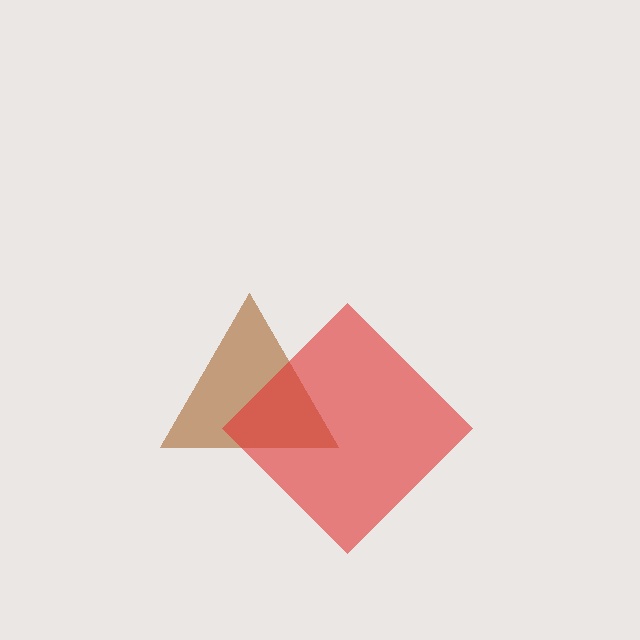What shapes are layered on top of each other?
The layered shapes are: a brown triangle, a red diamond.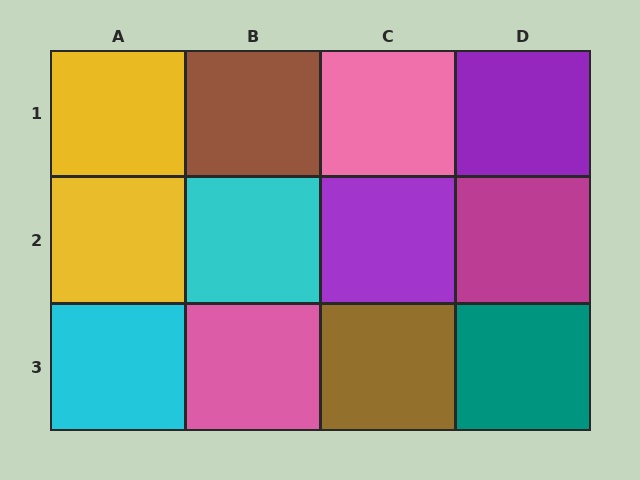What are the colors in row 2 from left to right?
Yellow, cyan, purple, magenta.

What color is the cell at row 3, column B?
Pink.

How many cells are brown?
2 cells are brown.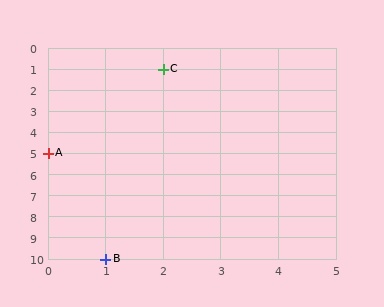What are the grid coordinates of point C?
Point C is at grid coordinates (2, 1).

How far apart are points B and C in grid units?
Points B and C are 1 column and 9 rows apart (about 9.1 grid units diagonally).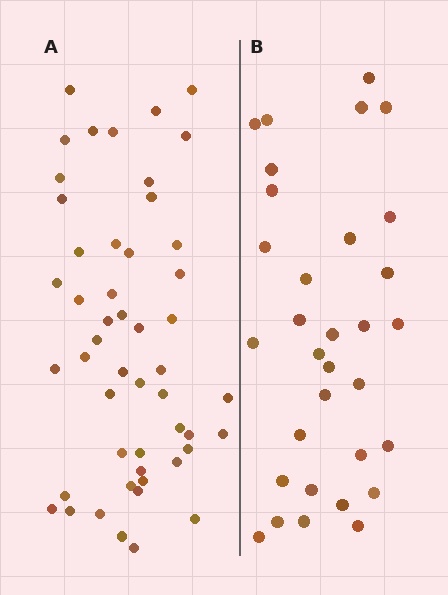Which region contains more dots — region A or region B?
Region A (the left region) has more dots.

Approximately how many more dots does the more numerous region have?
Region A has approximately 20 more dots than region B.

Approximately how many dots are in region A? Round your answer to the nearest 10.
About 50 dots.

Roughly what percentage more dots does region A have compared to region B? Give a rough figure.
About 55% more.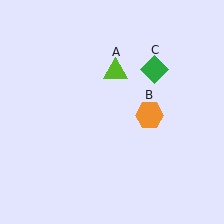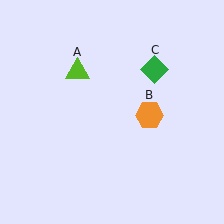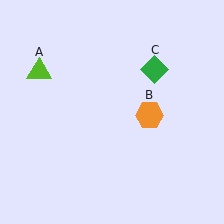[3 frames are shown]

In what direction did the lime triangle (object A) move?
The lime triangle (object A) moved left.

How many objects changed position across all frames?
1 object changed position: lime triangle (object A).